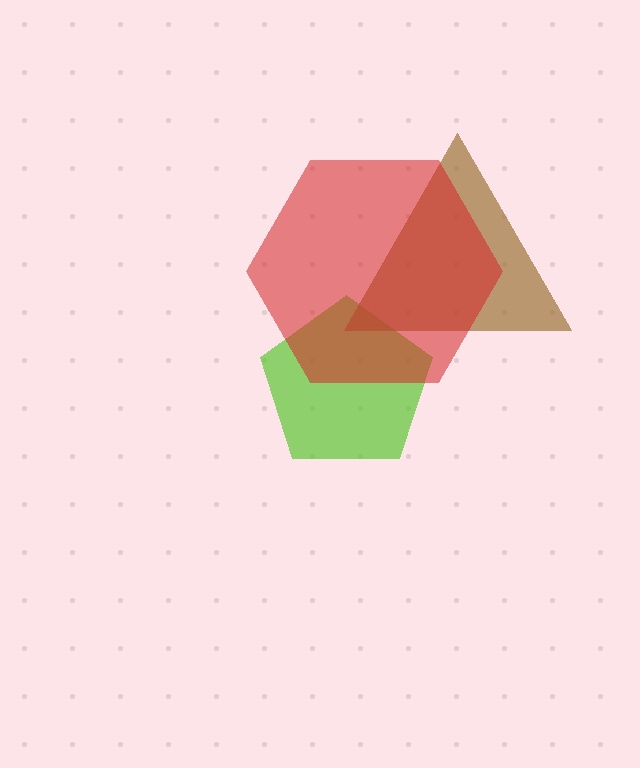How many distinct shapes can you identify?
There are 3 distinct shapes: a lime pentagon, a brown triangle, a red hexagon.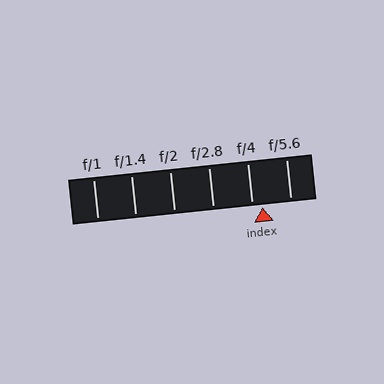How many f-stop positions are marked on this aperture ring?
There are 6 f-stop positions marked.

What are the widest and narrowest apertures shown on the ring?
The widest aperture shown is f/1 and the narrowest is f/5.6.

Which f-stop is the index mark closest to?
The index mark is closest to f/4.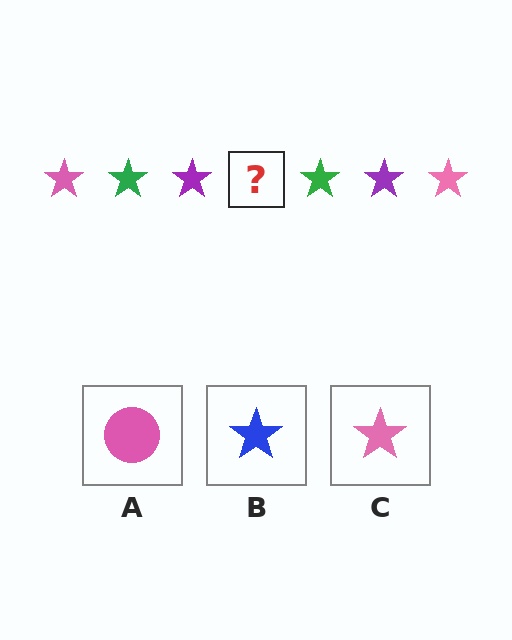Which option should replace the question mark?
Option C.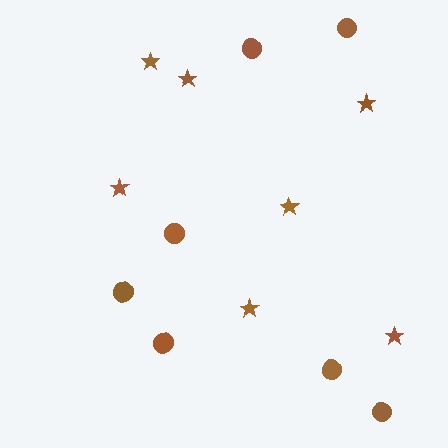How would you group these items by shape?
There are 2 groups: one group of stars (7) and one group of circles (7).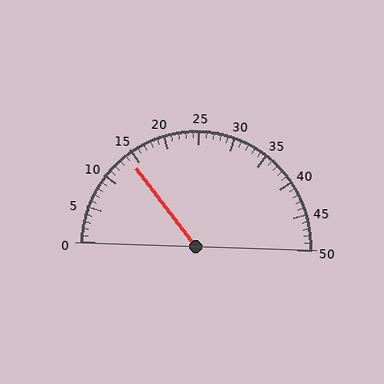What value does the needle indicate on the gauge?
The needle indicates approximately 14.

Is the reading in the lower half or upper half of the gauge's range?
The reading is in the lower half of the range (0 to 50).